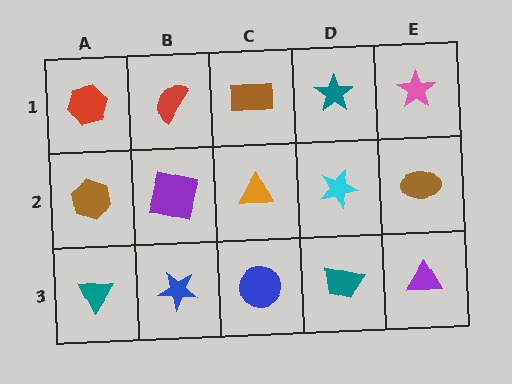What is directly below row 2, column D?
A teal trapezoid.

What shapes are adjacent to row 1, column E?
A brown ellipse (row 2, column E), a teal star (row 1, column D).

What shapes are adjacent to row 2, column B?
A red semicircle (row 1, column B), a blue star (row 3, column B), a brown hexagon (row 2, column A), an orange triangle (row 2, column C).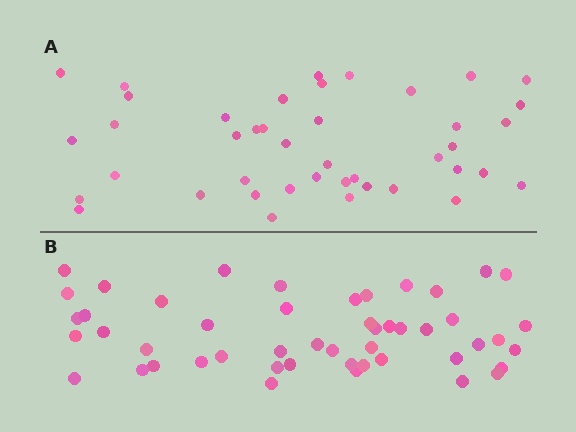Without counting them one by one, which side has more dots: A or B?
Region B (the bottom region) has more dots.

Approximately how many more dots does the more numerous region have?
Region B has roughly 8 or so more dots than region A.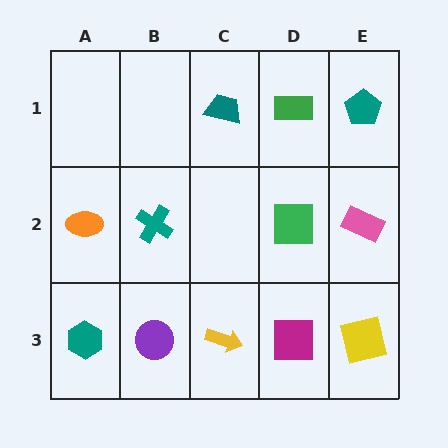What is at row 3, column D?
A magenta square.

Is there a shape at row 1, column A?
No, that cell is empty.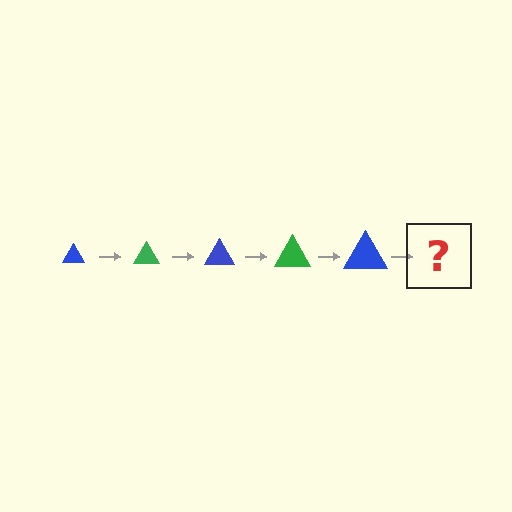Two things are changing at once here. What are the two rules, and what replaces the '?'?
The two rules are that the triangle grows larger each step and the color cycles through blue and green. The '?' should be a green triangle, larger than the previous one.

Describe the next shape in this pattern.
It should be a green triangle, larger than the previous one.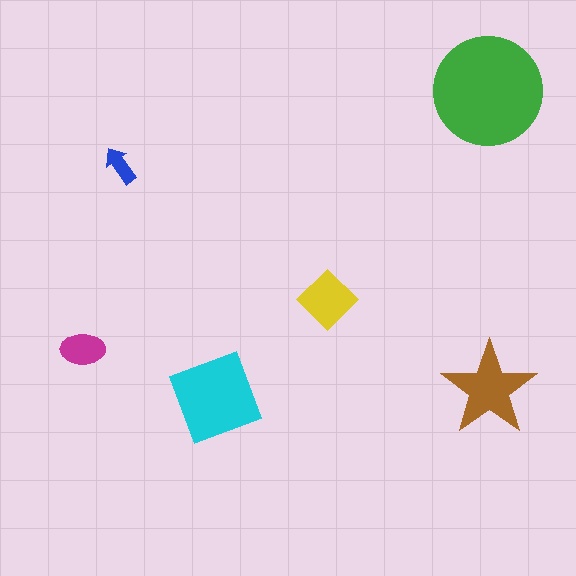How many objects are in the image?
There are 6 objects in the image.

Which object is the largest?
The green circle.